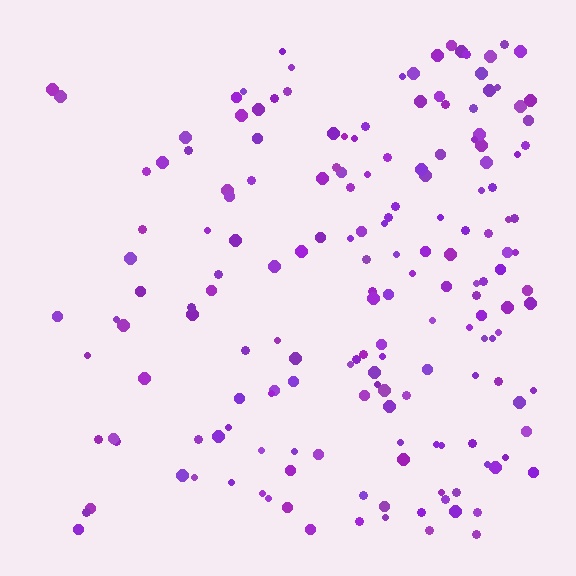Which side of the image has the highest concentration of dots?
The right.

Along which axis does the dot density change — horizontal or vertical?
Horizontal.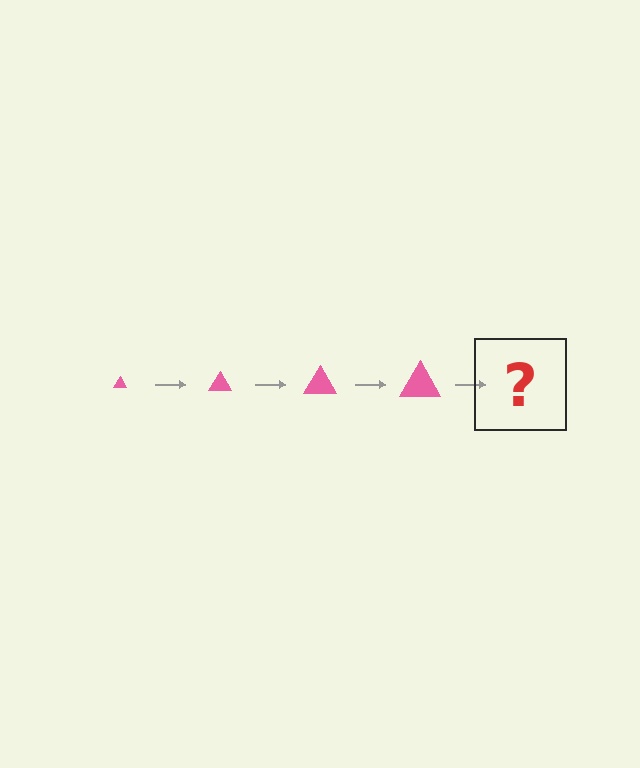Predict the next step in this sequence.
The next step is a pink triangle, larger than the previous one.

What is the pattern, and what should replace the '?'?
The pattern is that the triangle gets progressively larger each step. The '?' should be a pink triangle, larger than the previous one.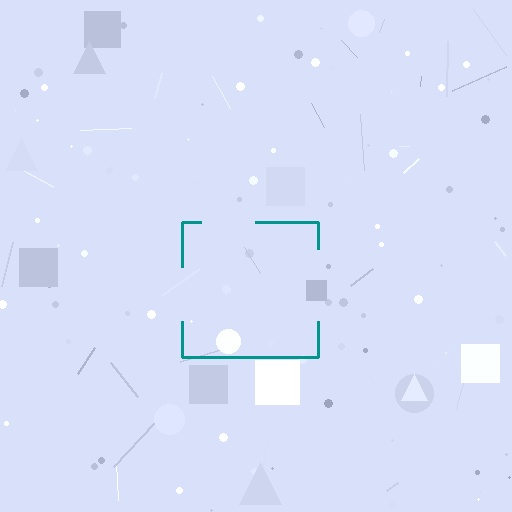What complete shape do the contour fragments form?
The contour fragments form a square.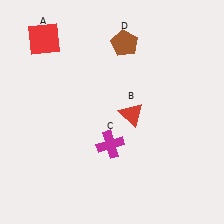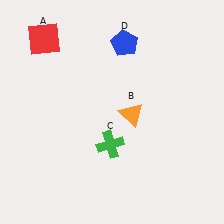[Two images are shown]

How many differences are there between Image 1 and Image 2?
There are 3 differences between the two images.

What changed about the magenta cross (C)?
In Image 1, C is magenta. In Image 2, it changed to green.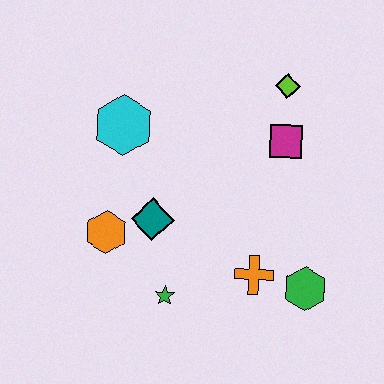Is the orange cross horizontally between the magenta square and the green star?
Yes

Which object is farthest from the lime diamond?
The green star is farthest from the lime diamond.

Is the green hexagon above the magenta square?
No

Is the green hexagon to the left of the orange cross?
No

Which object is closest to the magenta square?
The lime diamond is closest to the magenta square.